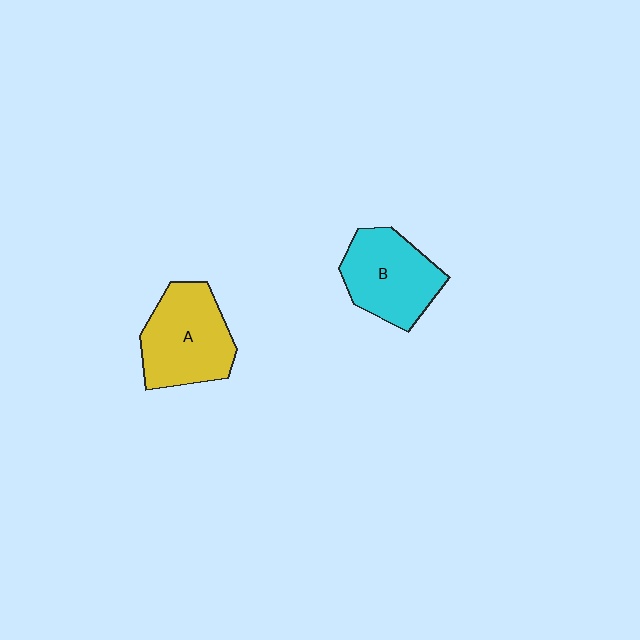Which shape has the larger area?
Shape A (yellow).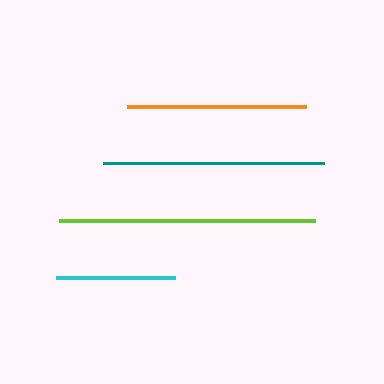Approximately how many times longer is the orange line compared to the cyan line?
The orange line is approximately 1.5 times the length of the cyan line.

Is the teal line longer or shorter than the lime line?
The lime line is longer than the teal line.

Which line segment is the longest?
The lime line is the longest at approximately 256 pixels.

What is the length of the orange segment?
The orange segment is approximately 180 pixels long.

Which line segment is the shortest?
The cyan line is the shortest at approximately 119 pixels.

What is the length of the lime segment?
The lime segment is approximately 256 pixels long.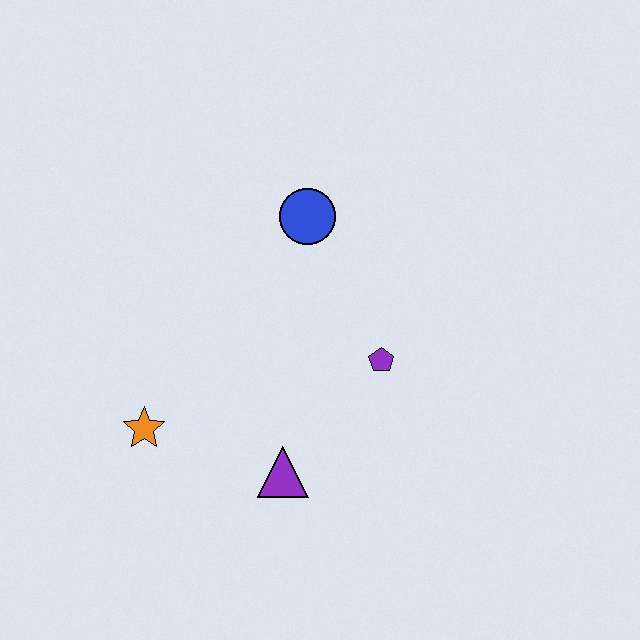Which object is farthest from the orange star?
The blue circle is farthest from the orange star.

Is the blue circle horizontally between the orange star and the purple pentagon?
Yes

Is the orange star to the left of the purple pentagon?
Yes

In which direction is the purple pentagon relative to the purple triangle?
The purple pentagon is above the purple triangle.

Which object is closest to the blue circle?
The purple pentagon is closest to the blue circle.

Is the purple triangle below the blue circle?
Yes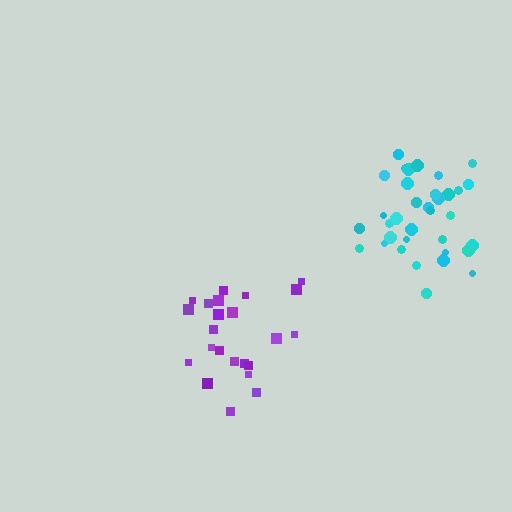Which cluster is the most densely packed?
Cyan.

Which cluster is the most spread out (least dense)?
Purple.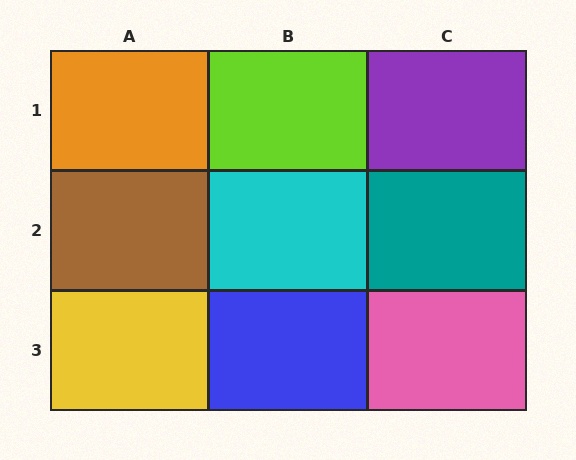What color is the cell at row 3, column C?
Pink.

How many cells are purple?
1 cell is purple.